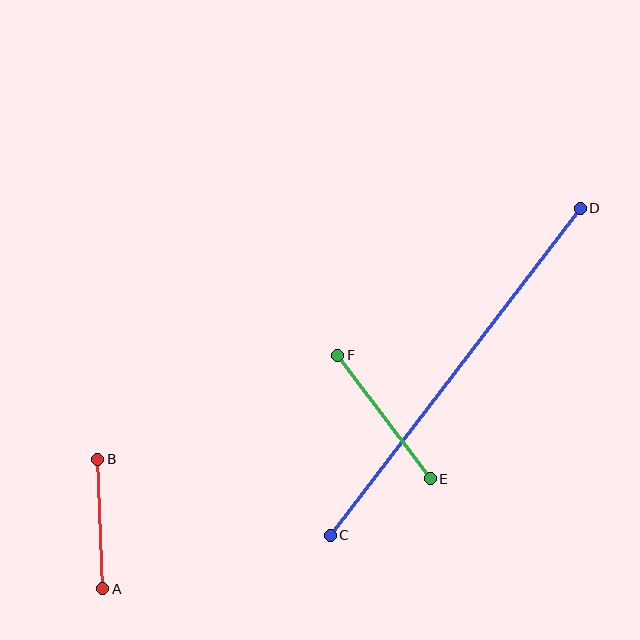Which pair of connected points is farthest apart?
Points C and D are farthest apart.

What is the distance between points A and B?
The distance is approximately 129 pixels.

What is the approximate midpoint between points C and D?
The midpoint is at approximately (455, 372) pixels.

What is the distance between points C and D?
The distance is approximately 412 pixels.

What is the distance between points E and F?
The distance is approximately 154 pixels.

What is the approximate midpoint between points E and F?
The midpoint is at approximately (384, 417) pixels.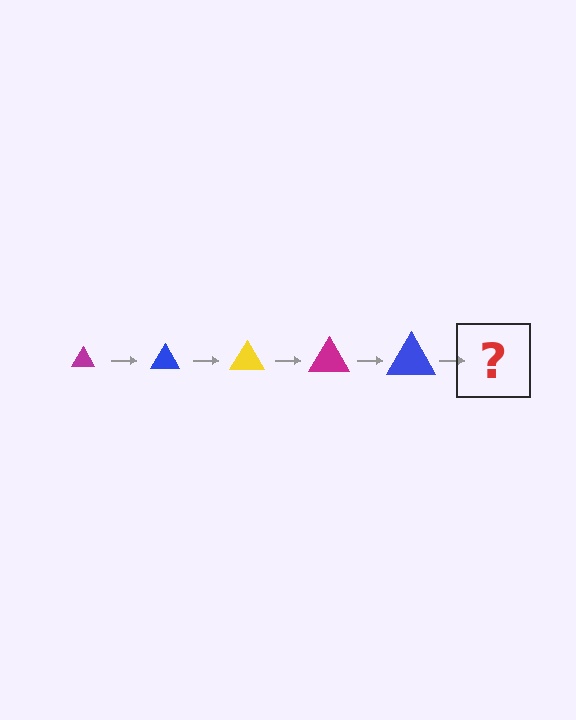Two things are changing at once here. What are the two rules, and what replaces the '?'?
The two rules are that the triangle grows larger each step and the color cycles through magenta, blue, and yellow. The '?' should be a yellow triangle, larger than the previous one.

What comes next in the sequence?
The next element should be a yellow triangle, larger than the previous one.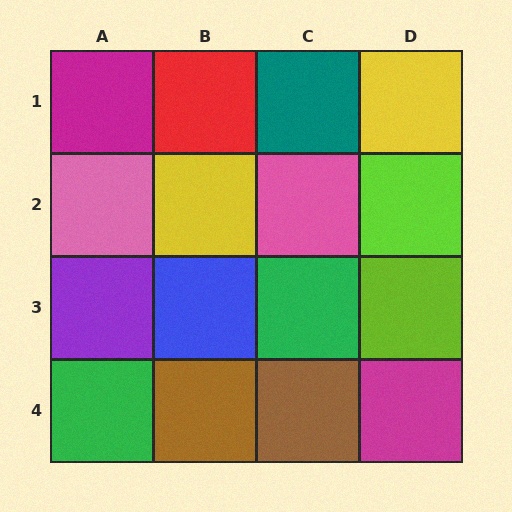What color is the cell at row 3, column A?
Purple.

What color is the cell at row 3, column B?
Blue.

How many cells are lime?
2 cells are lime.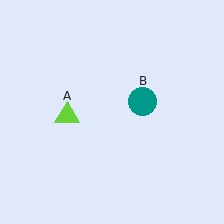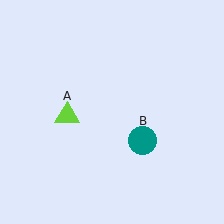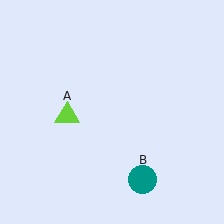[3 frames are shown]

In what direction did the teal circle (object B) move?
The teal circle (object B) moved down.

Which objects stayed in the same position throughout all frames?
Lime triangle (object A) remained stationary.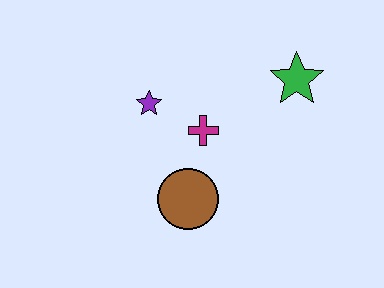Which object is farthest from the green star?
The brown circle is farthest from the green star.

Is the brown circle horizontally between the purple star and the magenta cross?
Yes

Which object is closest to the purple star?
The magenta cross is closest to the purple star.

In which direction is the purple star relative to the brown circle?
The purple star is above the brown circle.